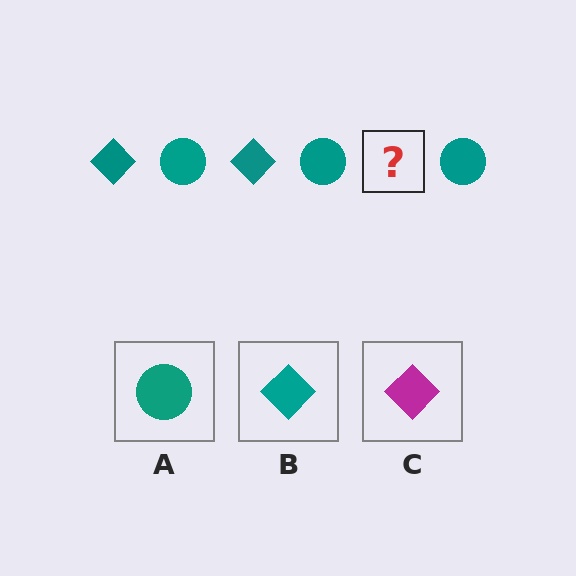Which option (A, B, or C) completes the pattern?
B.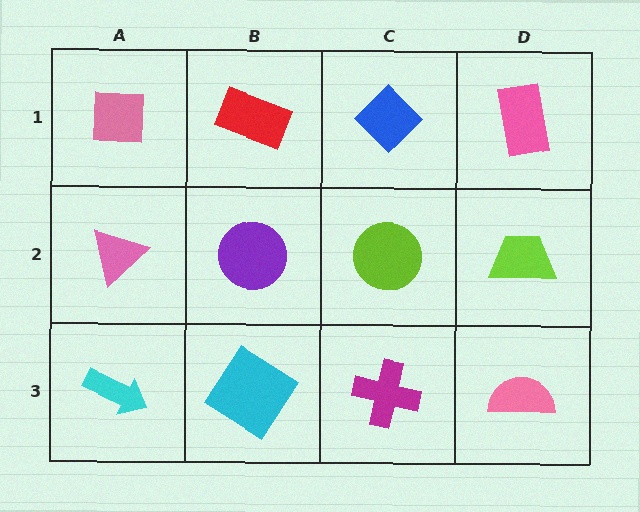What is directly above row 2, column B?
A red rectangle.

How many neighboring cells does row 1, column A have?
2.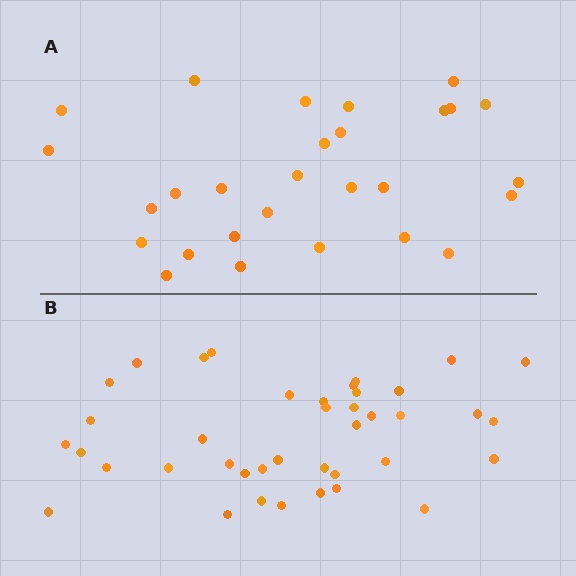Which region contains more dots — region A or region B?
Region B (the bottom region) has more dots.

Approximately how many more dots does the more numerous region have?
Region B has roughly 12 or so more dots than region A.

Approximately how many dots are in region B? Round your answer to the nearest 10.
About 40 dots.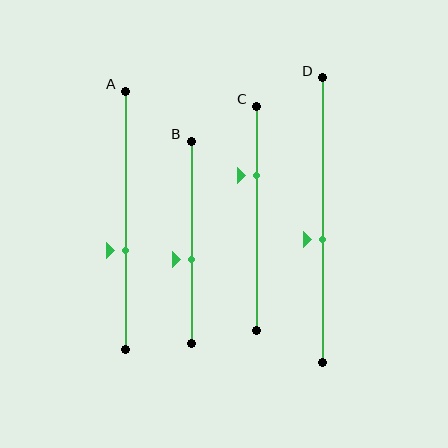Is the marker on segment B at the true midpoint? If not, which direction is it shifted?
No, the marker on segment B is shifted downward by about 8% of the segment length.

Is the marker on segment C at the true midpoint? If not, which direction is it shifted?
No, the marker on segment C is shifted upward by about 19% of the segment length.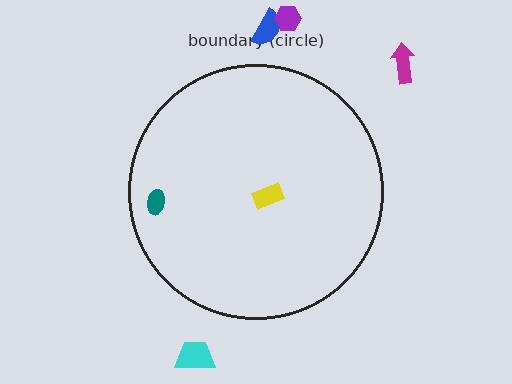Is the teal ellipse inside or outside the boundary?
Inside.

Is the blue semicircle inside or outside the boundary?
Outside.